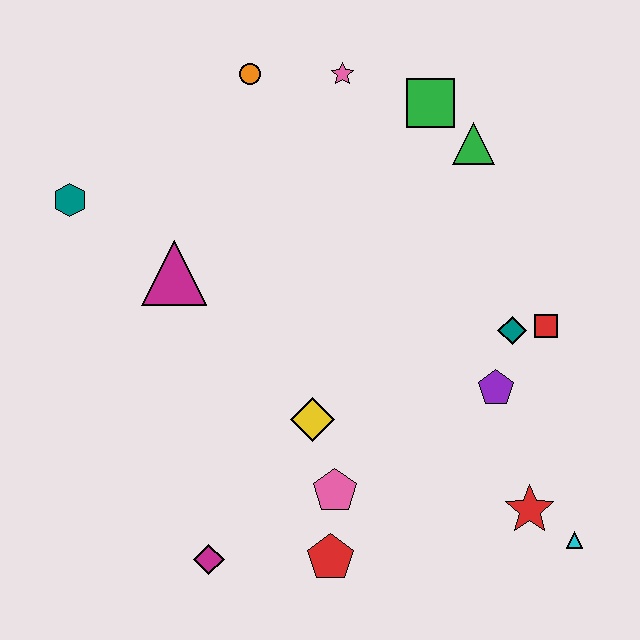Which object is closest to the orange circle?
The pink star is closest to the orange circle.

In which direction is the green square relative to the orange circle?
The green square is to the right of the orange circle.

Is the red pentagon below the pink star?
Yes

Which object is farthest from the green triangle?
The magenta diamond is farthest from the green triangle.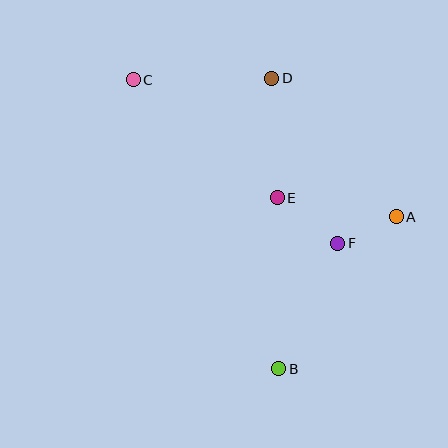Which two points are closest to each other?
Points A and F are closest to each other.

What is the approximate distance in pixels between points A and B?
The distance between A and B is approximately 192 pixels.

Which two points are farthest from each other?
Points B and C are farthest from each other.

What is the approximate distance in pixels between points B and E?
The distance between B and E is approximately 171 pixels.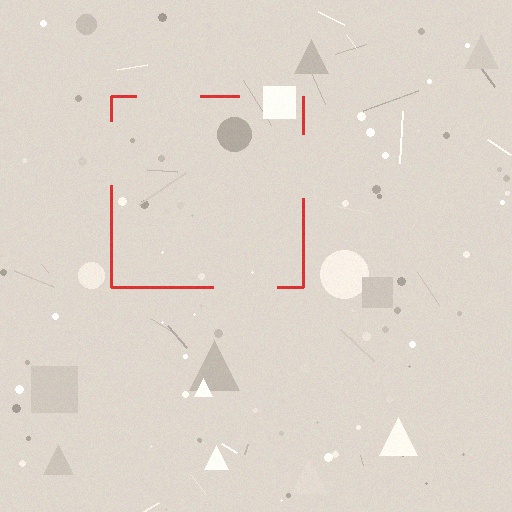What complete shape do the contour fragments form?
The contour fragments form a square.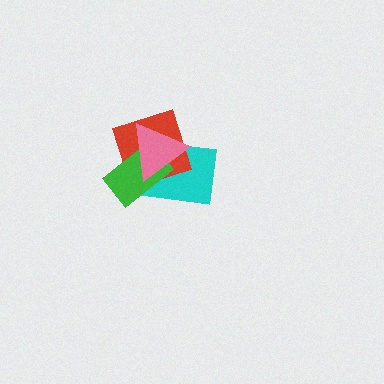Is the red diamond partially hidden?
Yes, it is partially covered by another shape.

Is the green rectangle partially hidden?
Yes, it is partially covered by another shape.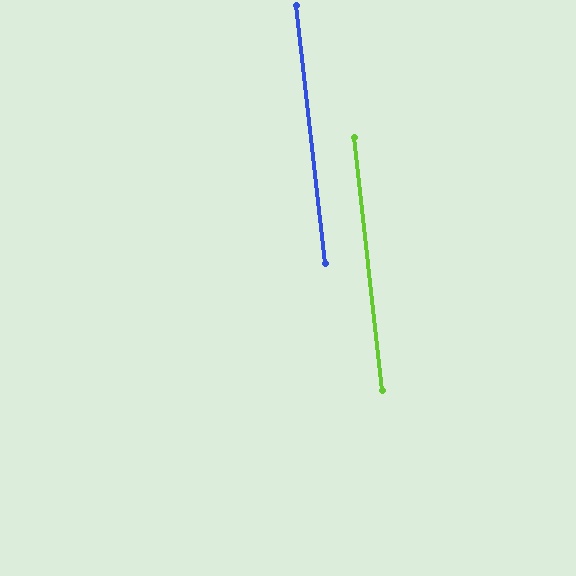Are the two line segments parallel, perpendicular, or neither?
Parallel — their directions differ by only 0.0°.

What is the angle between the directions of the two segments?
Approximately 0 degrees.